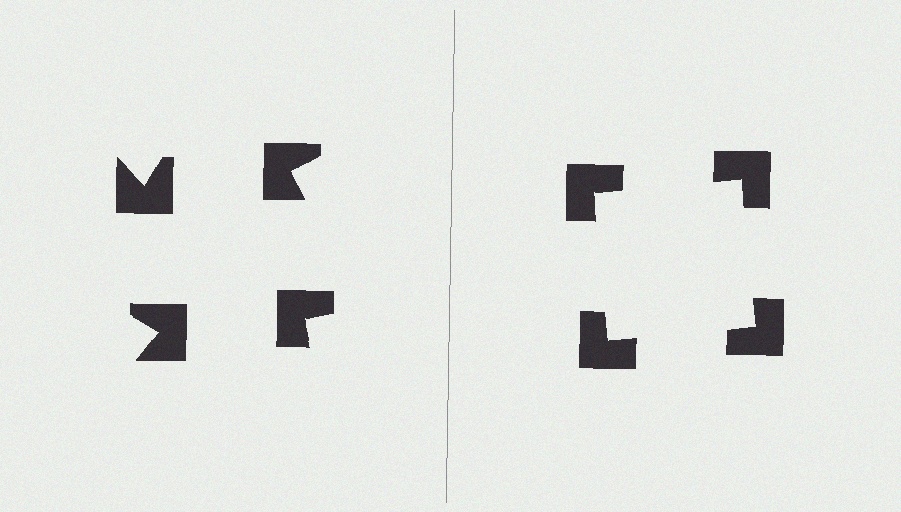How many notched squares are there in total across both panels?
8 — 4 on each side.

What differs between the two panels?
The notched squares are positioned identically on both sides; only the wedge orientations differ. On the right they align to a square; on the left they are misaligned.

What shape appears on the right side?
An illusory square.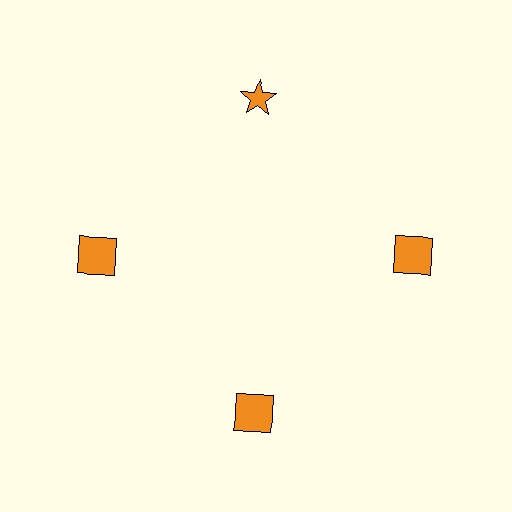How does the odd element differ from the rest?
It has a different shape: star instead of square.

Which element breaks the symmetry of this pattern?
The orange star at roughly the 12 o'clock position breaks the symmetry. All other shapes are orange squares.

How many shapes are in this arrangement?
There are 4 shapes arranged in a ring pattern.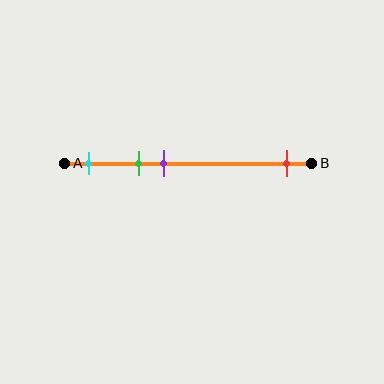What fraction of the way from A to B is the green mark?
The green mark is approximately 30% (0.3) of the way from A to B.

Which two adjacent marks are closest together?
The green and purple marks are the closest adjacent pair.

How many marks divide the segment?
There are 4 marks dividing the segment.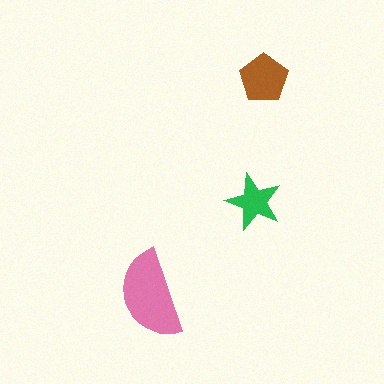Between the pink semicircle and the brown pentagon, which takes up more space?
The pink semicircle.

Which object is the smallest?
The green star.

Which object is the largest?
The pink semicircle.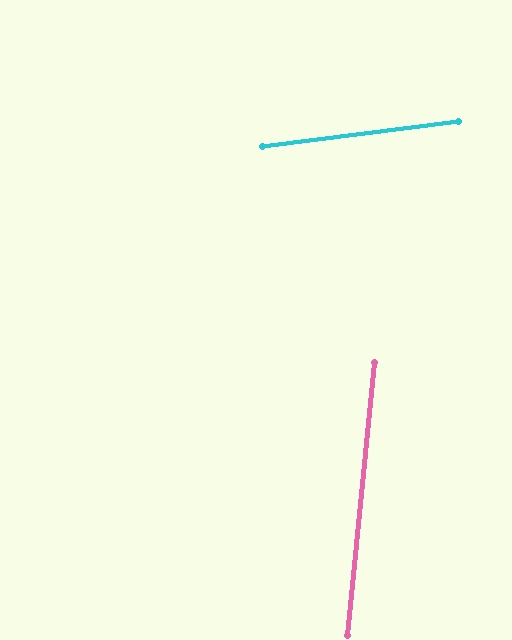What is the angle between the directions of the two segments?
Approximately 77 degrees.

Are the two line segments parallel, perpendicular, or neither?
Neither parallel nor perpendicular — they differ by about 77°.